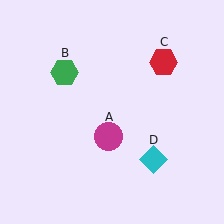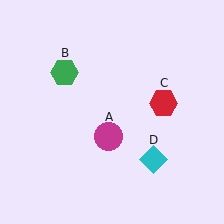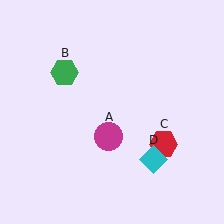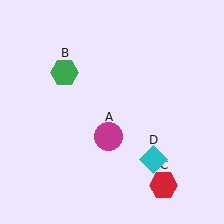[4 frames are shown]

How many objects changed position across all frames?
1 object changed position: red hexagon (object C).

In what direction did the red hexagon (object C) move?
The red hexagon (object C) moved down.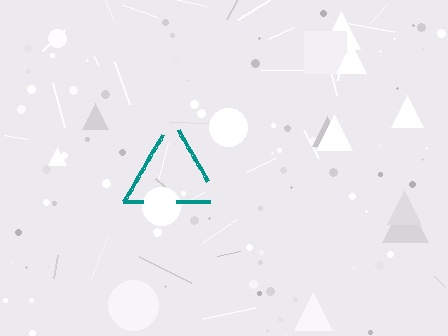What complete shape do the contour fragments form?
The contour fragments form a triangle.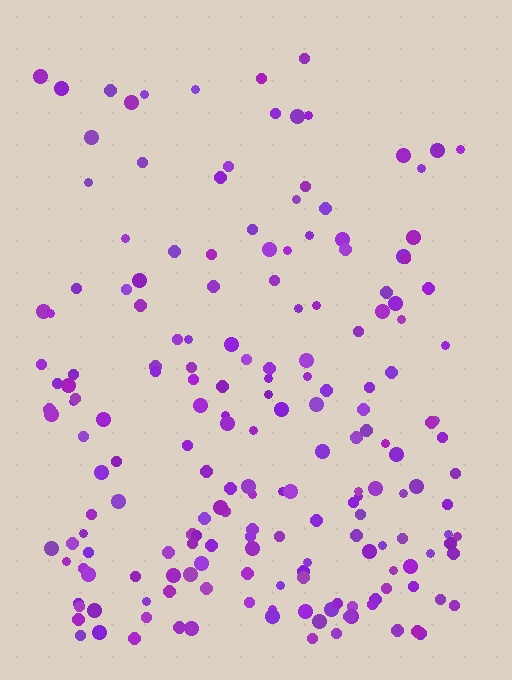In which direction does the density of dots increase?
From top to bottom, with the bottom side densest.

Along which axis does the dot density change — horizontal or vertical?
Vertical.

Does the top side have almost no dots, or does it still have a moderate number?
Still a moderate number, just noticeably fewer than the bottom.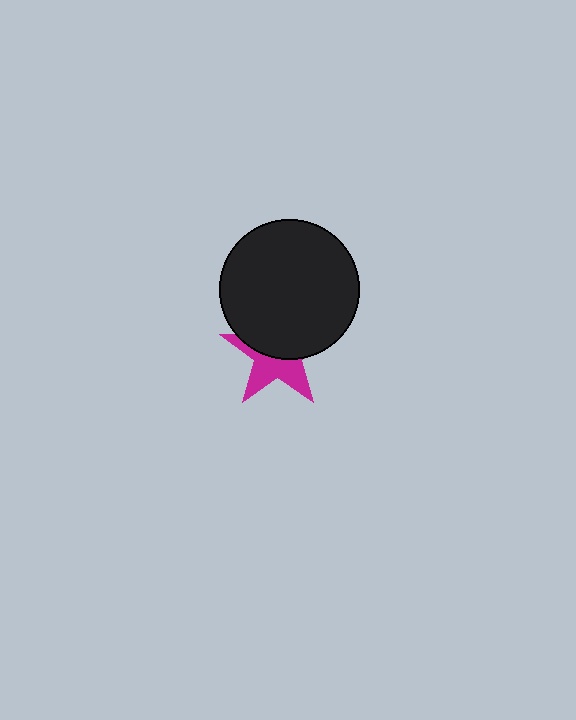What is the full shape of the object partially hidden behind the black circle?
The partially hidden object is a magenta star.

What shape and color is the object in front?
The object in front is a black circle.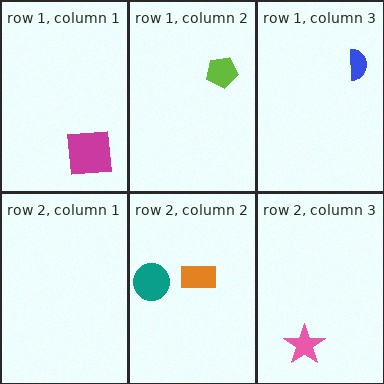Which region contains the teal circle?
The row 2, column 2 region.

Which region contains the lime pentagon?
The row 1, column 2 region.